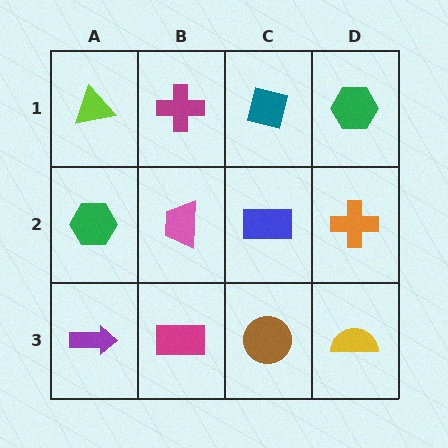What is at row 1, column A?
A lime triangle.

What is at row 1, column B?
A magenta cross.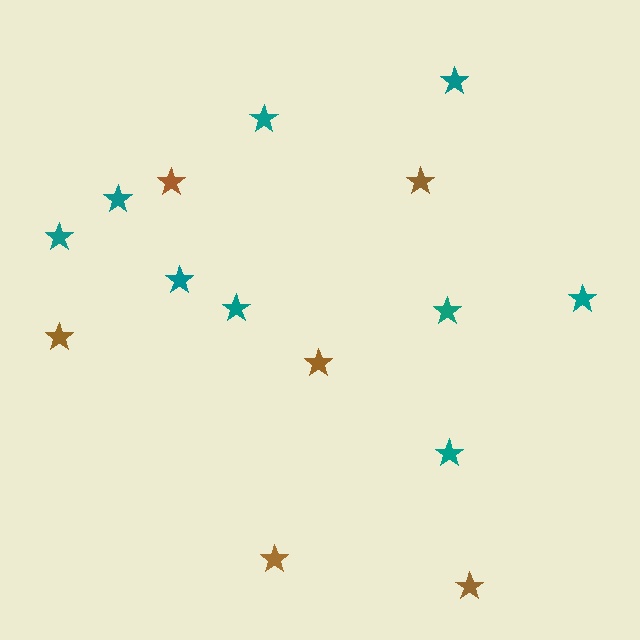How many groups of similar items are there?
There are 2 groups: one group of brown stars (6) and one group of teal stars (9).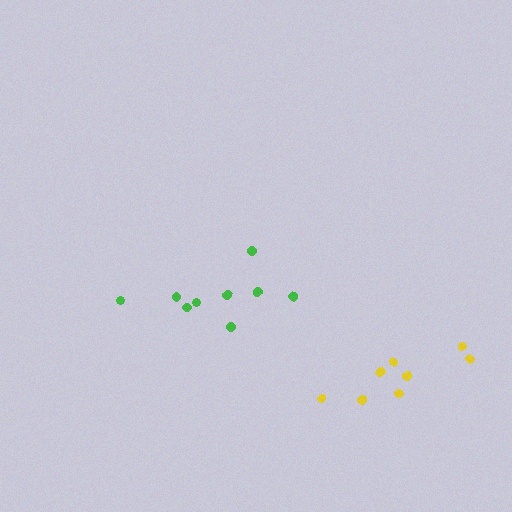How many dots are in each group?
Group 1: 9 dots, Group 2: 8 dots (17 total).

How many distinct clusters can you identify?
There are 2 distinct clusters.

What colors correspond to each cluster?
The clusters are colored: green, yellow.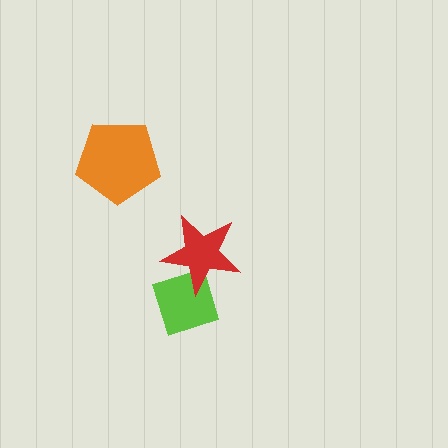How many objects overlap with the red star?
1 object overlaps with the red star.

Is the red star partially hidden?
No, no other shape covers it.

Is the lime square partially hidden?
Yes, it is partially covered by another shape.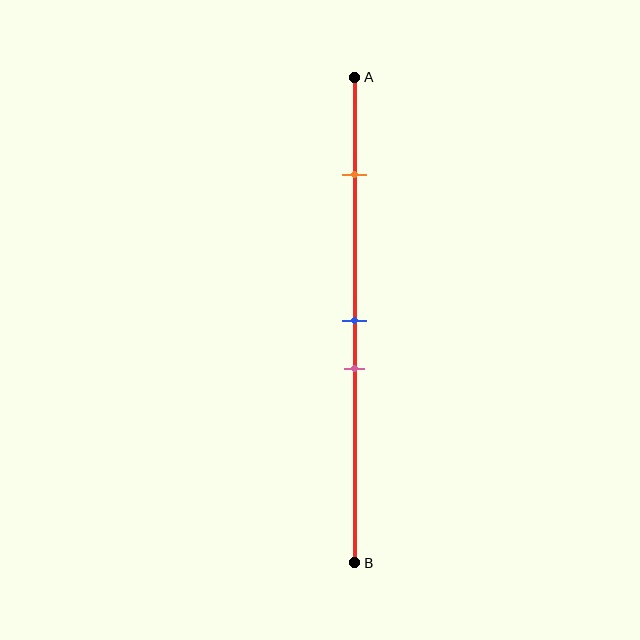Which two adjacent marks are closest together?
The blue and pink marks are the closest adjacent pair.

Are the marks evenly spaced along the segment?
No, the marks are not evenly spaced.